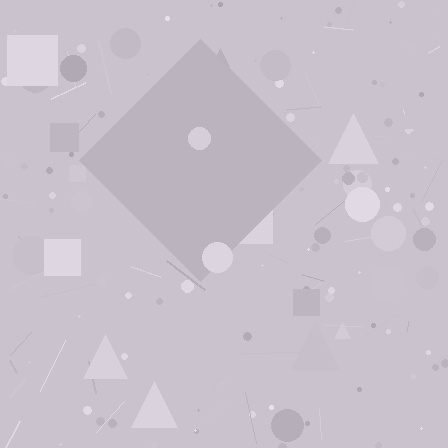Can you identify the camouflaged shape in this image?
The camouflaged shape is a diamond.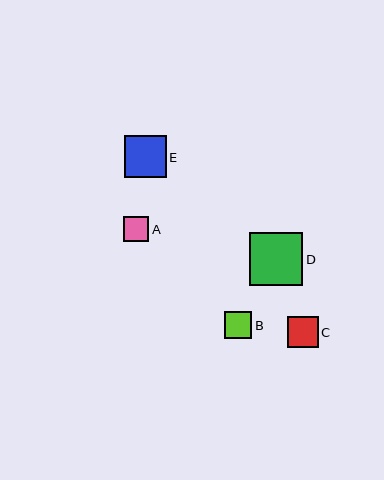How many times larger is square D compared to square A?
Square D is approximately 2.1 times the size of square A.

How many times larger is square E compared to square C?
Square E is approximately 1.4 times the size of square C.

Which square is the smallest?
Square A is the smallest with a size of approximately 26 pixels.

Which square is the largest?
Square D is the largest with a size of approximately 53 pixels.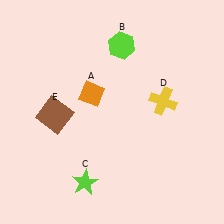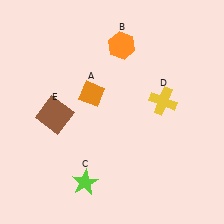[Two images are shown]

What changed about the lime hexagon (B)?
In Image 1, B is lime. In Image 2, it changed to orange.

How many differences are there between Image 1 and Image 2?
There is 1 difference between the two images.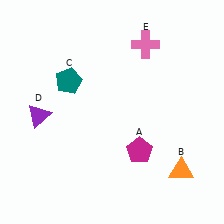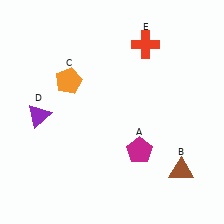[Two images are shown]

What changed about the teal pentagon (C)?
In Image 1, C is teal. In Image 2, it changed to orange.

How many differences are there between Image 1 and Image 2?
There are 3 differences between the two images.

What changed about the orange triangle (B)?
In Image 1, B is orange. In Image 2, it changed to brown.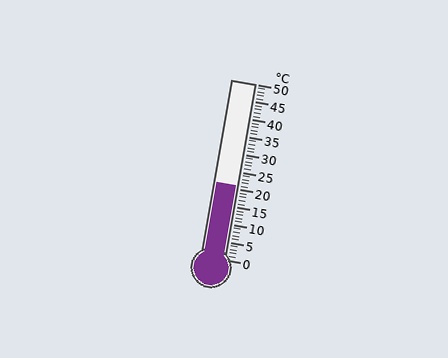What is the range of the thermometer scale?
The thermometer scale ranges from 0°C to 50°C.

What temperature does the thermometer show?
The thermometer shows approximately 21°C.